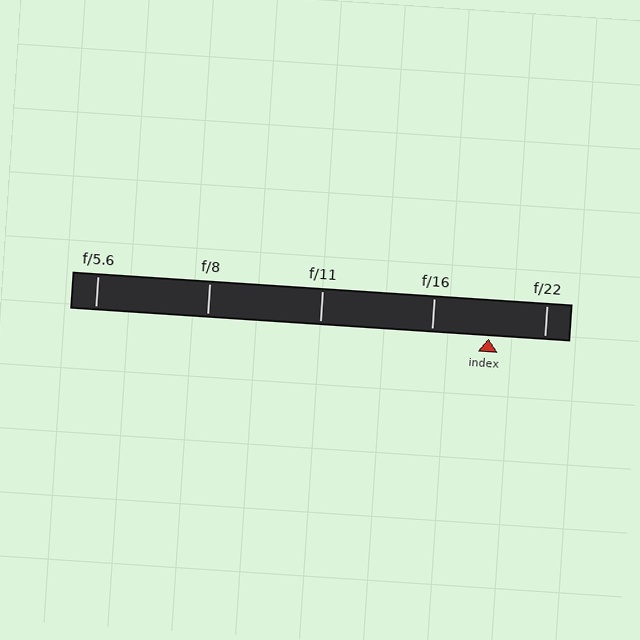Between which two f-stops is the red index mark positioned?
The index mark is between f/16 and f/22.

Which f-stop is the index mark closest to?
The index mark is closest to f/22.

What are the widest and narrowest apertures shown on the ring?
The widest aperture shown is f/5.6 and the narrowest is f/22.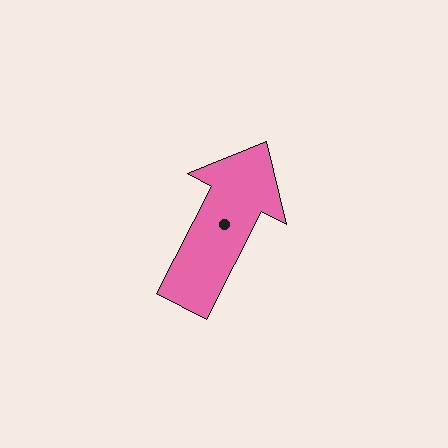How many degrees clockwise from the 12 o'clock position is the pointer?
Approximately 27 degrees.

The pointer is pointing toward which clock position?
Roughly 1 o'clock.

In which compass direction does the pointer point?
Northeast.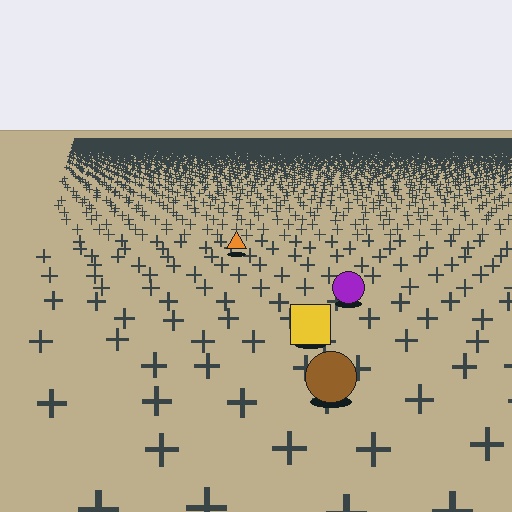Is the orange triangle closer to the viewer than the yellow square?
No. The yellow square is closer — you can tell from the texture gradient: the ground texture is coarser near it.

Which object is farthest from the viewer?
The orange triangle is farthest from the viewer. It appears smaller and the ground texture around it is denser.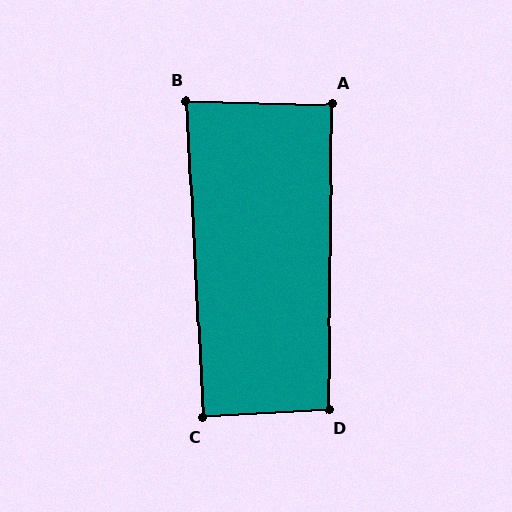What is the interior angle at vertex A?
Approximately 91 degrees (approximately right).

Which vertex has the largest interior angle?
D, at approximately 94 degrees.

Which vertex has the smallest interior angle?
B, at approximately 86 degrees.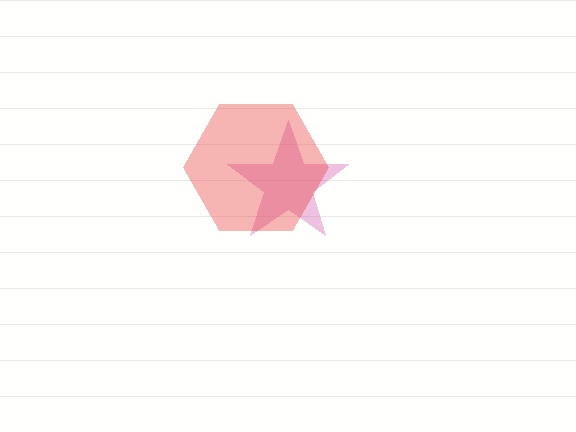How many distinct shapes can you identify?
There are 2 distinct shapes: a pink star, a red hexagon.